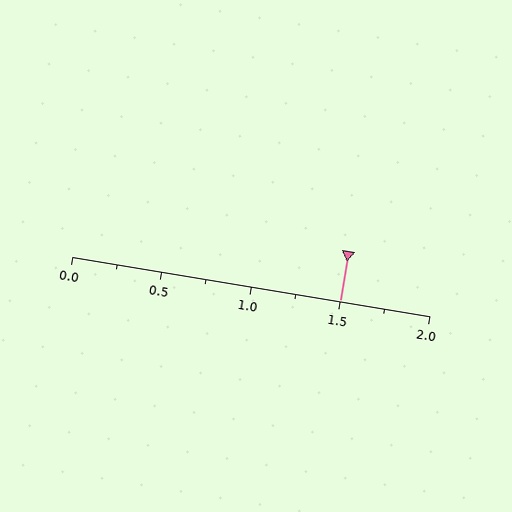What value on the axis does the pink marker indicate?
The marker indicates approximately 1.5.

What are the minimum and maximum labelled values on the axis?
The axis runs from 0.0 to 2.0.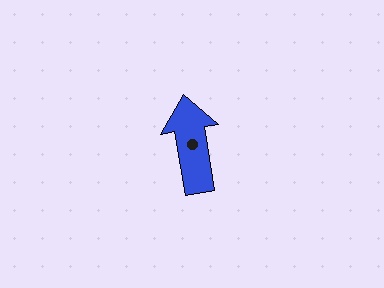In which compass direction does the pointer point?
North.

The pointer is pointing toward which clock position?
Roughly 12 o'clock.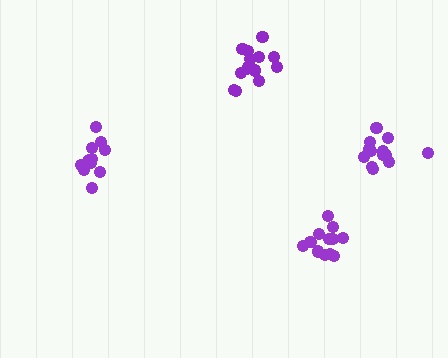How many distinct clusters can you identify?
There are 4 distinct clusters.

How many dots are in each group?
Group 1: 16 dots, Group 2: 12 dots, Group 3: 13 dots, Group 4: 13 dots (54 total).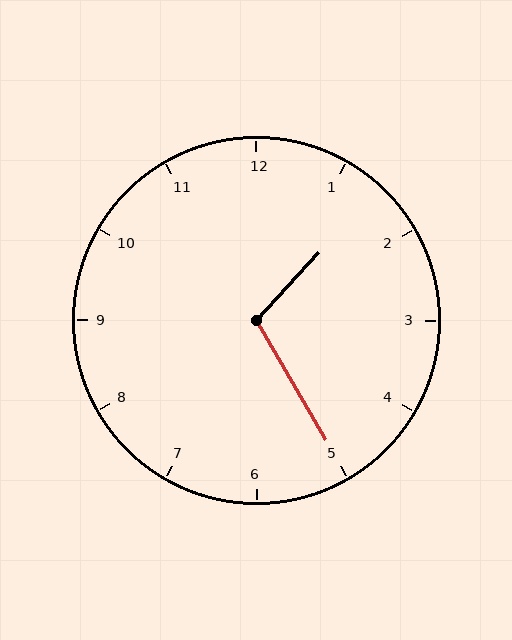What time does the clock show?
1:25.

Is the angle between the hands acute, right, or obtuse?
It is obtuse.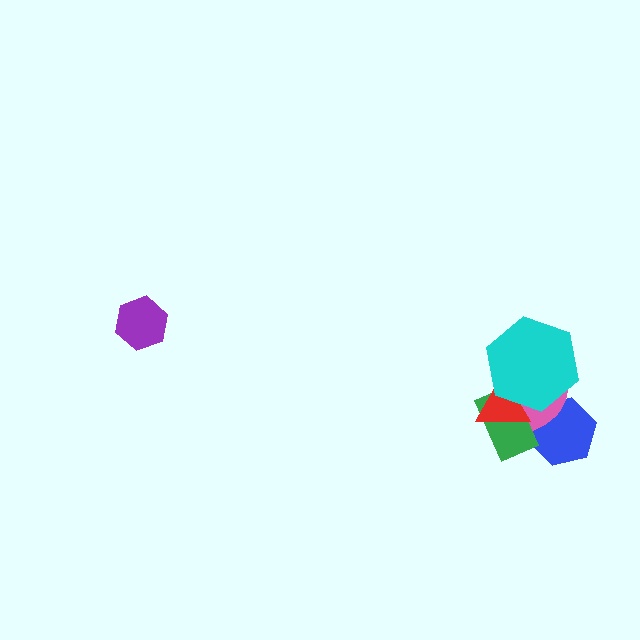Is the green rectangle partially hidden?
Yes, it is partially covered by another shape.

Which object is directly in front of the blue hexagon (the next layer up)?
The pink ellipse is directly in front of the blue hexagon.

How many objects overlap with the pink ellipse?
4 objects overlap with the pink ellipse.